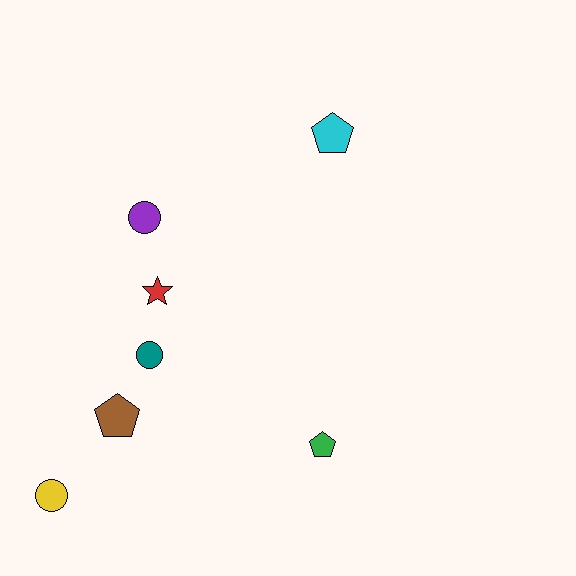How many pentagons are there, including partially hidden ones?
There are 3 pentagons.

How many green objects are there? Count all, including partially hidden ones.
There is 1 green object.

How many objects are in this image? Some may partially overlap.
There are 7 objects.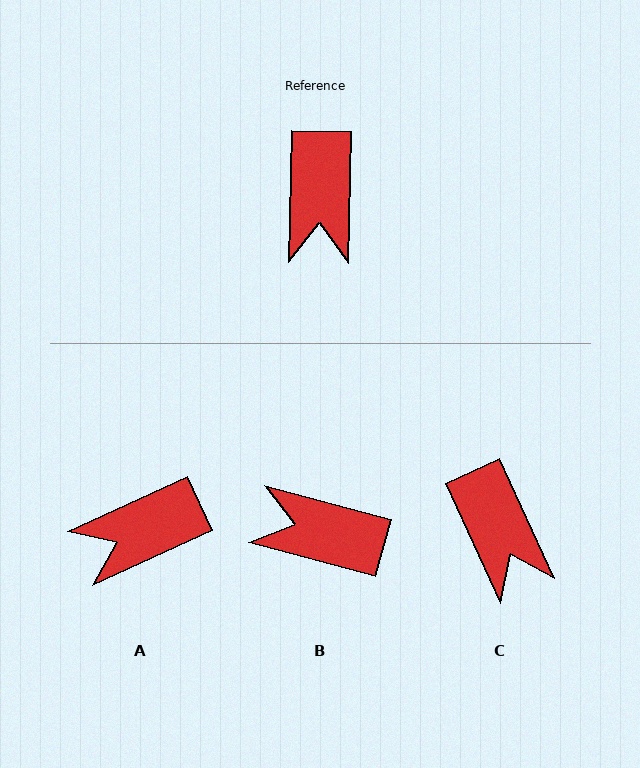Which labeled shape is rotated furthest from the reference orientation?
B, about 104 degrees away.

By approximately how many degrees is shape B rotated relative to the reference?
Approximately 104 degrees clockwise.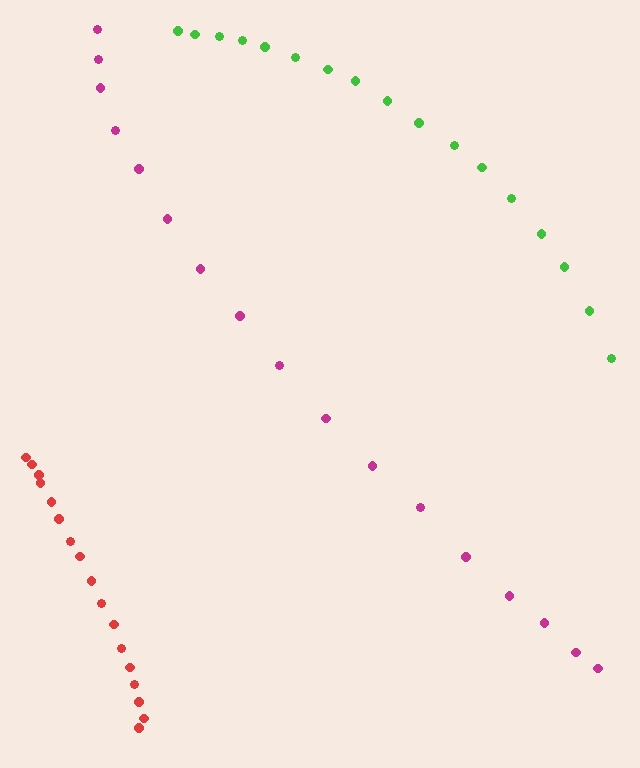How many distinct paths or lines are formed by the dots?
There are 3 distinct paths.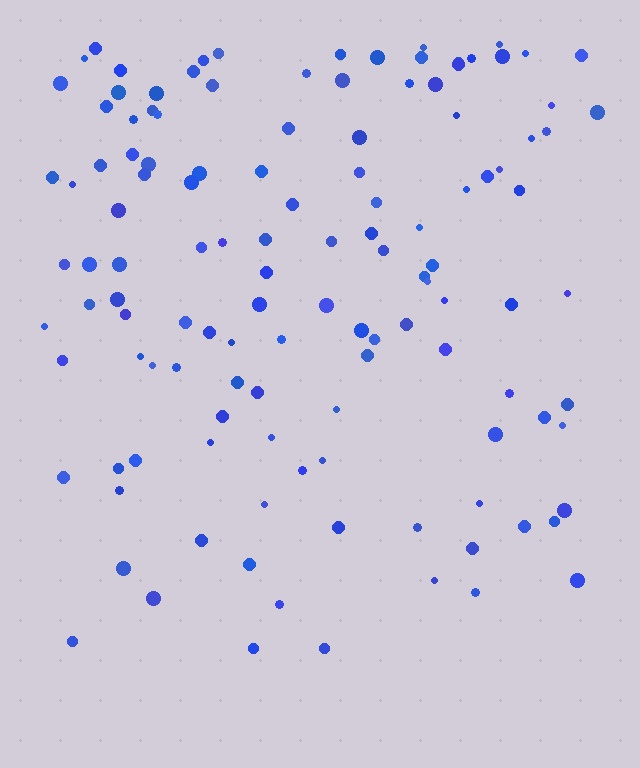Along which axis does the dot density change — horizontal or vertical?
Vertical.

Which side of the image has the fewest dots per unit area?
The bottom.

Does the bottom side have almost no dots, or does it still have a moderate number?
Still a moderate number, just noticeably fewer than the top.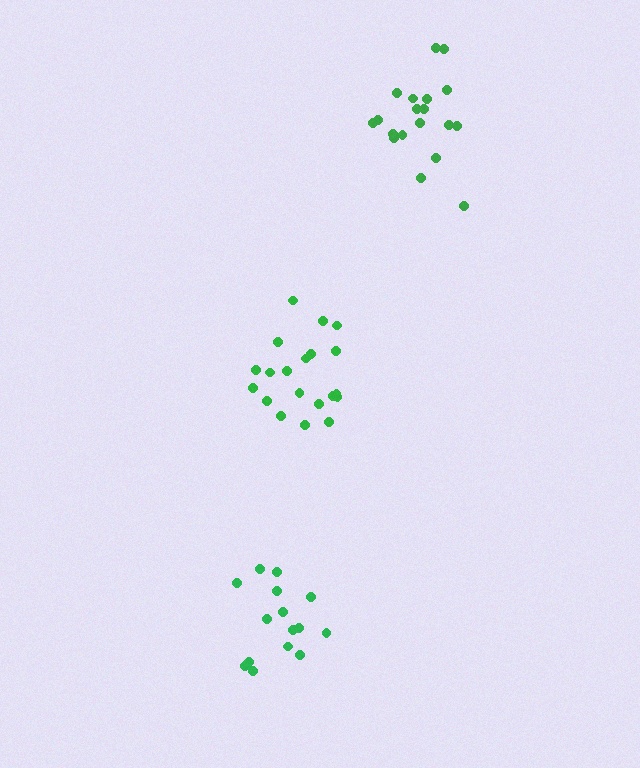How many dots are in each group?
Group 1: 15 dots, Group 2: 20 dots, Group 3: 19 dots (54 total).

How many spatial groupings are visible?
There are 3 spatial groupings.